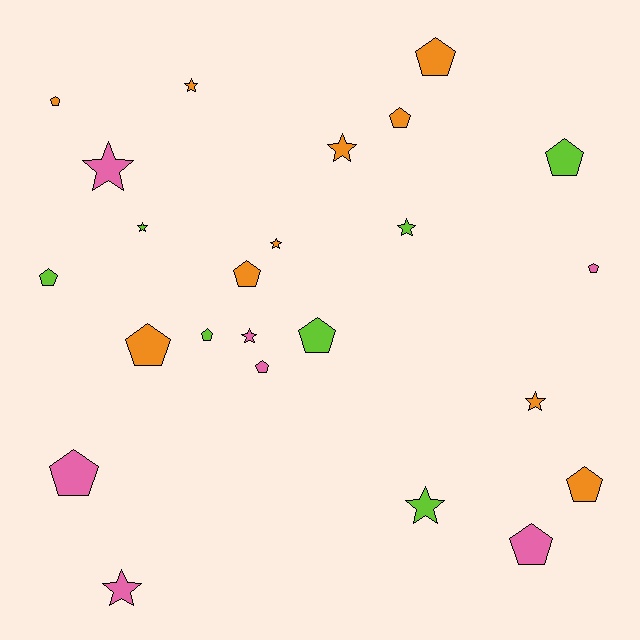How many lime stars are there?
There are 3 lime stars.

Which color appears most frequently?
Orange, with 10 objects.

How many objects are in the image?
There are 24 objects.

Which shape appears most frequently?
Pentagon, with 14 objects.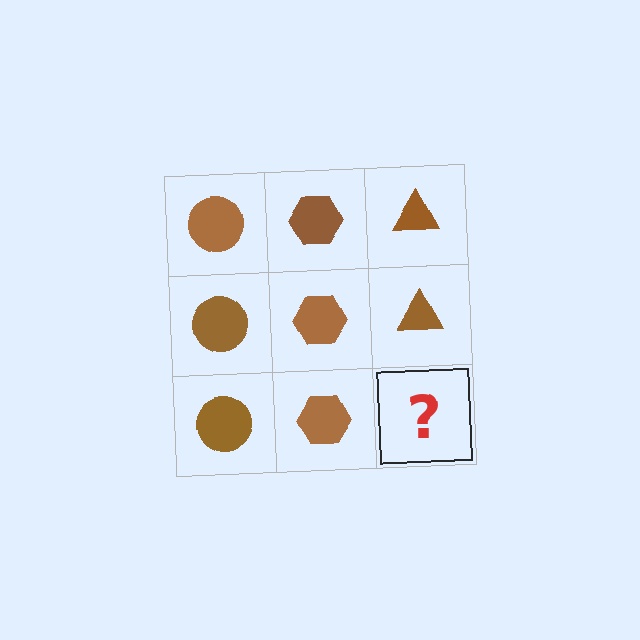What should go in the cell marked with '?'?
The missing cell should contain a brown triangle.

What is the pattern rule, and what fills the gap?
The rule is that each column has a consistent shape. The gap should be filled with a brown triangle.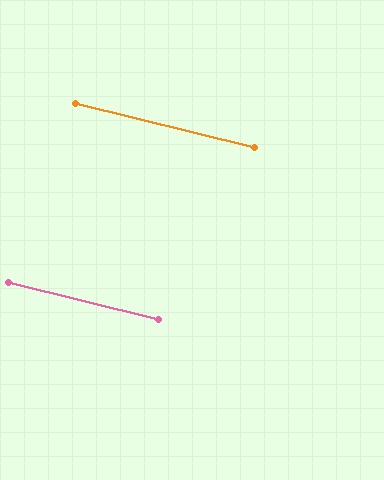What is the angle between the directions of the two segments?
Approximately 0 degrees.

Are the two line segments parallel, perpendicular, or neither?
Parallel — their directions differ by only 0.1°.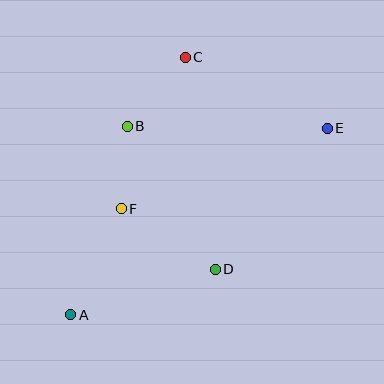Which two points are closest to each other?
Points B and F are closest to each other.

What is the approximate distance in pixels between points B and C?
The distance between B and C is approximately 90 pixels.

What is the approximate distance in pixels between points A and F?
The distance between A and F is approximately 117 pixels.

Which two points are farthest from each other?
Points A and E are farthest from each other.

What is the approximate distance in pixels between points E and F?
The distance between E and F is approximately 221 pixels.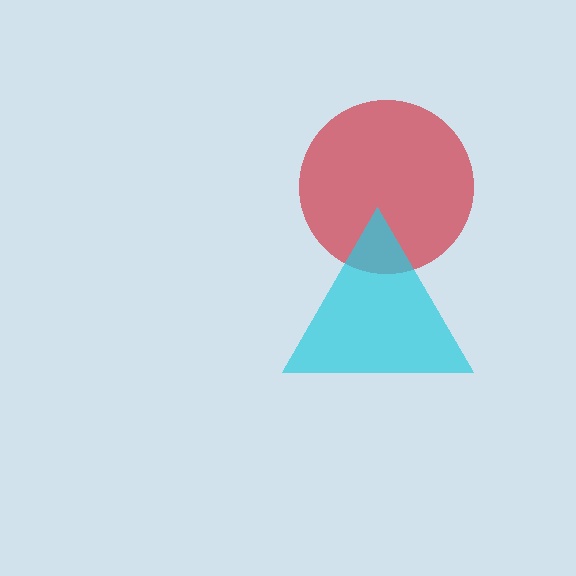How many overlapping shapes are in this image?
There are 2 overlapping shapes in the image.